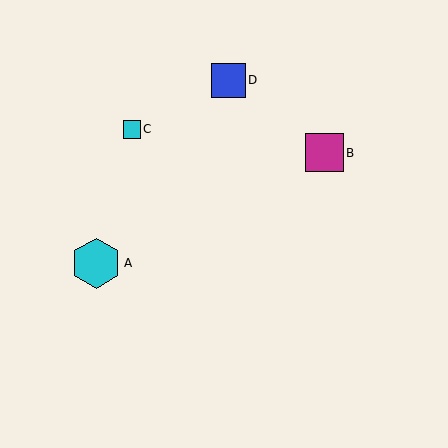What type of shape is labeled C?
Shape C is a cyan square.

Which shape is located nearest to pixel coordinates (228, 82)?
The blue square (labeled D) at (228, 80) is nearest to that location.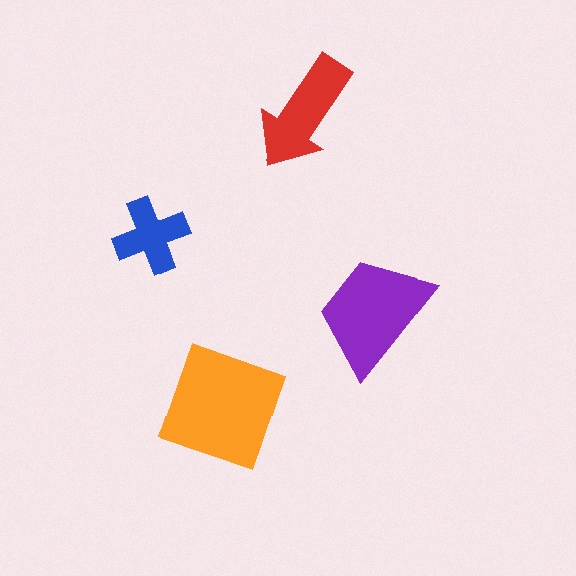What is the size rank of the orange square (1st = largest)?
1st.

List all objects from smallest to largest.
The blue cross, the red arrow, the purple trapezoid, the orange square.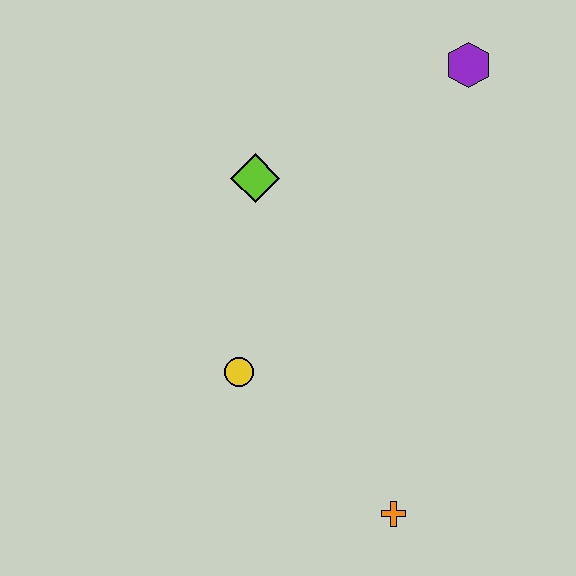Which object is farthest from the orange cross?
The purple hexagon is farthest from the orange cross.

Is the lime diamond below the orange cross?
No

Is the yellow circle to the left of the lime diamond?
Yes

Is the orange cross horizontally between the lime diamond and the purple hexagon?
Yes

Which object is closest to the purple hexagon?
The lime diamond is closest to the purple hexagon.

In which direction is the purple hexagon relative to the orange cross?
The purple hexagon is above the orange cross.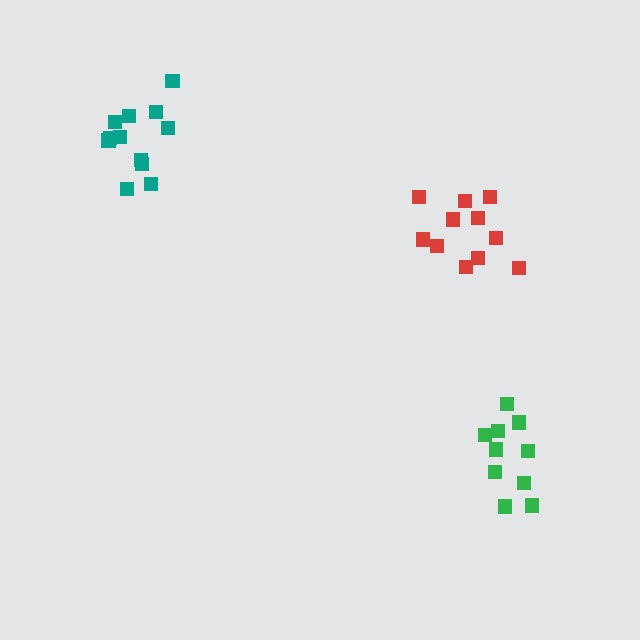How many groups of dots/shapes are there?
There are 3 groups.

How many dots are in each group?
Group 1: 12 dots, Group 2: 11 dots, Group 3: 10 dots (33 total).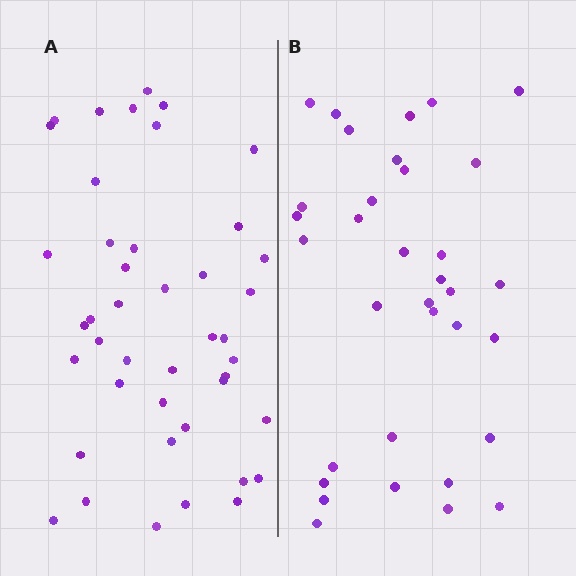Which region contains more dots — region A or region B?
Region A (the left region) has more dots.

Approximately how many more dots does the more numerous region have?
Region A has roughly 8 or so more dots than region B.